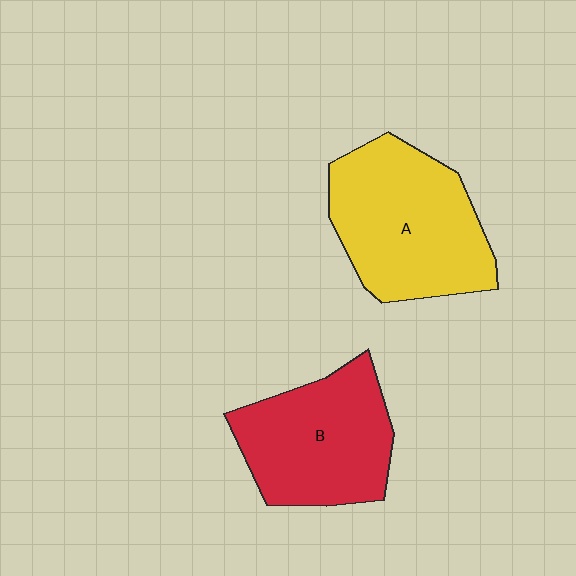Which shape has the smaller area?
Shape B (red).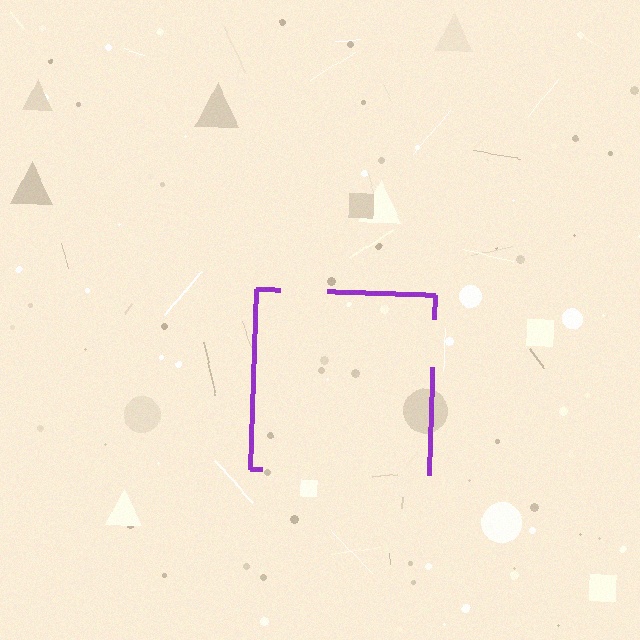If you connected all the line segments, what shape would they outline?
They would outline a square.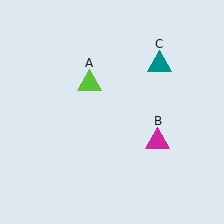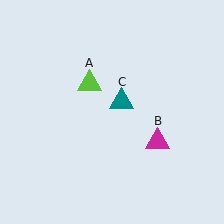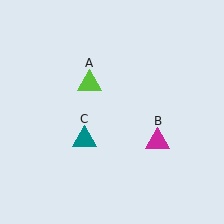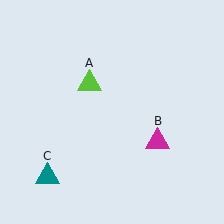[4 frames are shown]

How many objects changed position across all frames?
1 object changed position: teal triangle (object C).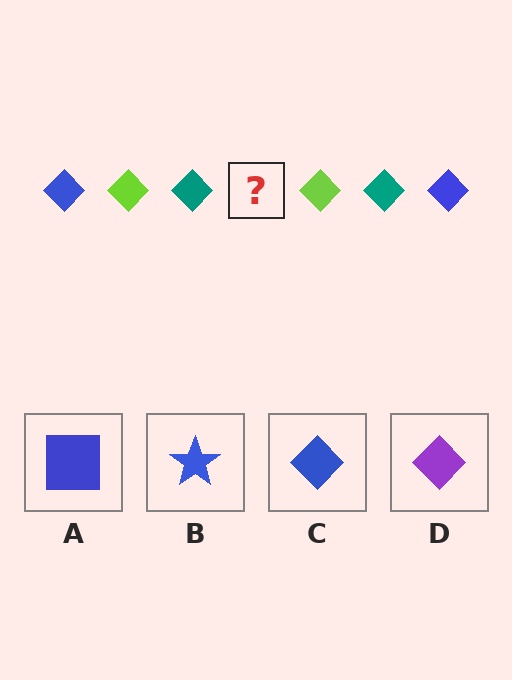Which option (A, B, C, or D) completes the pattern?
C.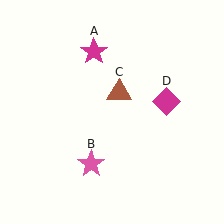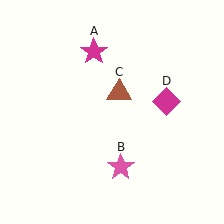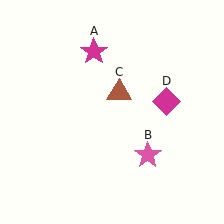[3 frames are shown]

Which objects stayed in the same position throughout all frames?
Magenta star (object A) and brown triangle (object C) and magenta diamond (object D) remained stationary.